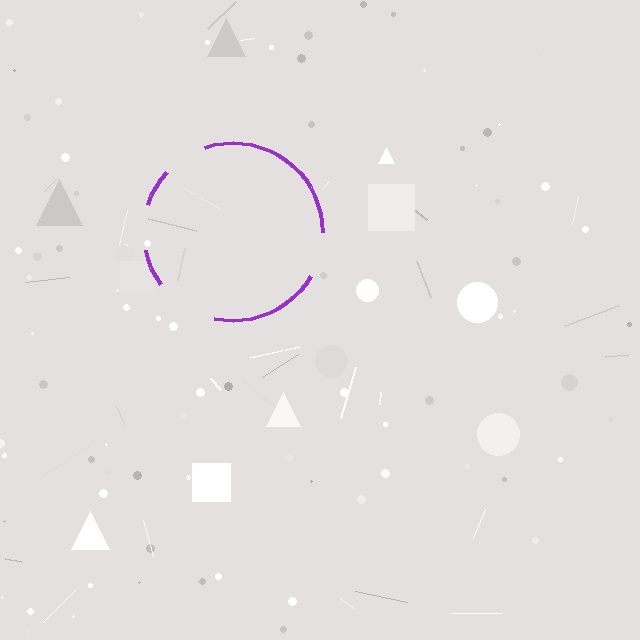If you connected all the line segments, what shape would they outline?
They would outline a circle.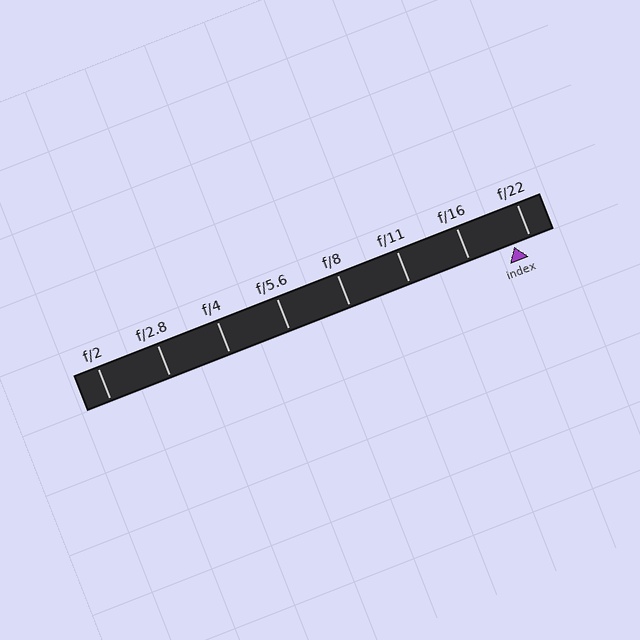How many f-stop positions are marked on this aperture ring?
There are 8 f-stop positions marked.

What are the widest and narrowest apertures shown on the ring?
The widest aperture shown is f/2 and the narrowest is f/22.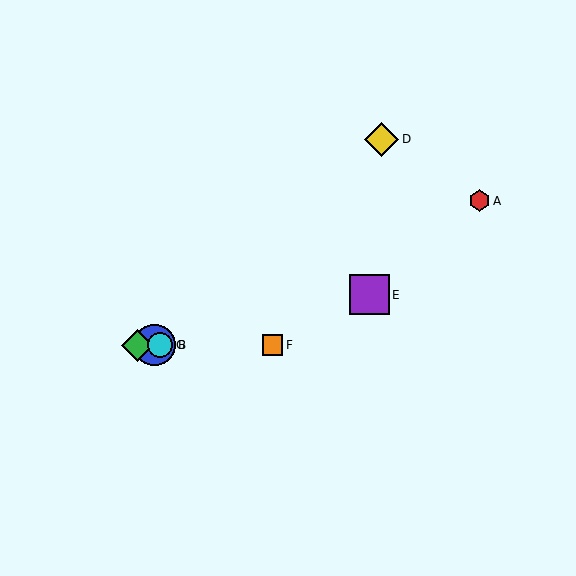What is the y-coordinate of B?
Object B is at y≈345.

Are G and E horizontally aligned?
No, G is at y≈345 and E is at y≈295.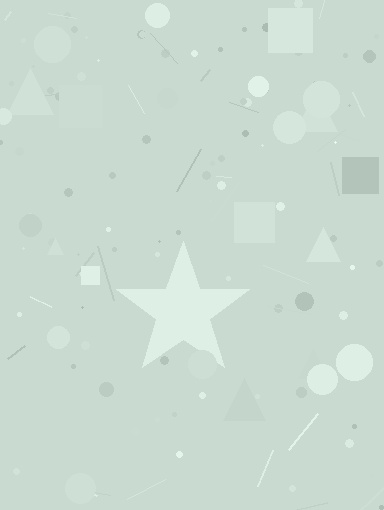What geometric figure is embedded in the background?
A star is embedded in the background.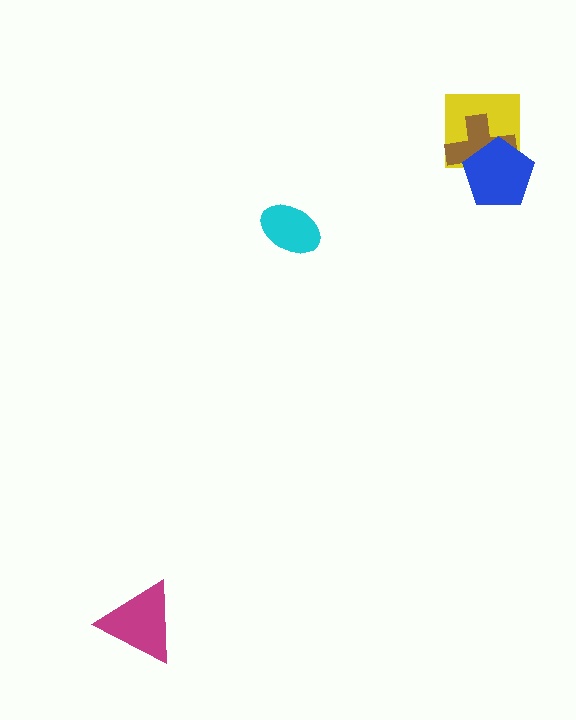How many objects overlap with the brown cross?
2 objects overlap with the brown cross.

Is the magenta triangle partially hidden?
No, no other shape covers it.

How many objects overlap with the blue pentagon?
2 objects overlap with the blue pentagon.